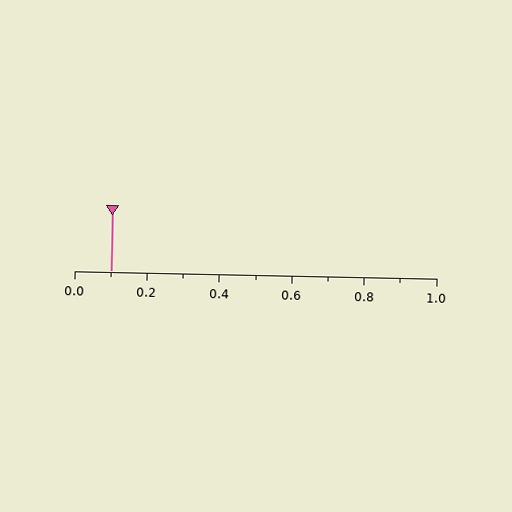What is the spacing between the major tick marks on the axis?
The major ticks are spaced 0.2 apart.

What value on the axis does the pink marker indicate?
The marker indicates approximately 0.1.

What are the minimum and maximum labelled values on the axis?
The axis runs from 0.0 to 1.0.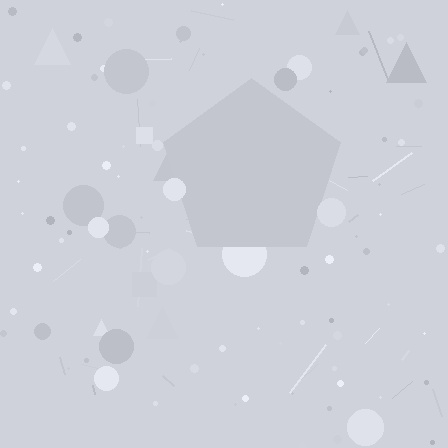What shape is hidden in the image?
A pentagon is hidden in the image.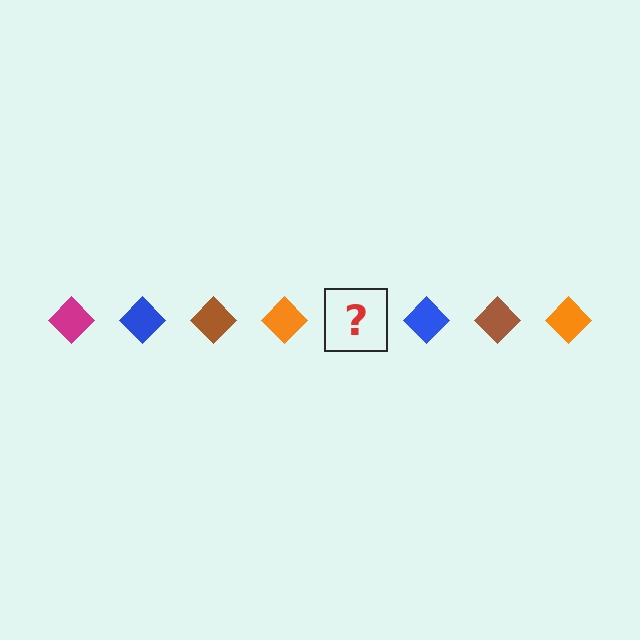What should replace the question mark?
The question mark should be replaced with a magenta diamond.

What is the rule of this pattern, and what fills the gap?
The rule is that the pattern cycles through magenta, blue, brown, orange diamonds. The gap should be filled with a magenta diamond.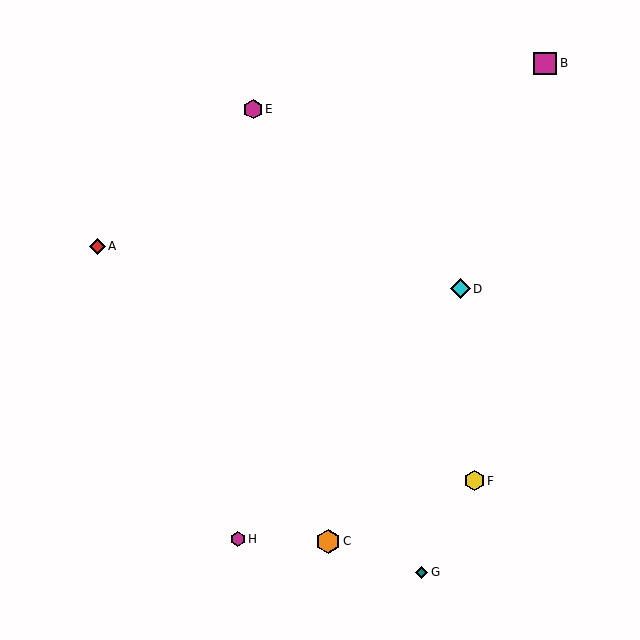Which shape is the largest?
The orange hexagon (labeled C) is the largest.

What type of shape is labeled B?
Shape B is a magenta square.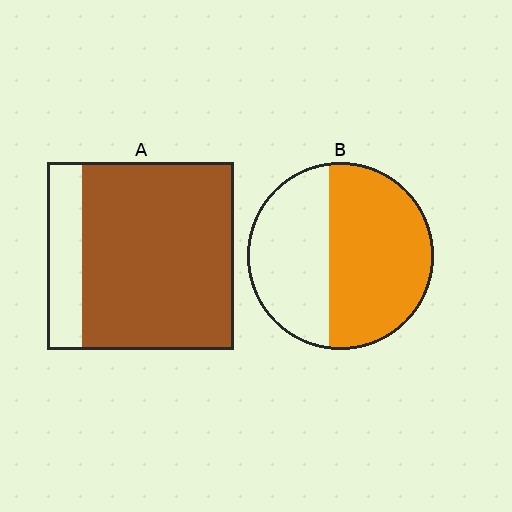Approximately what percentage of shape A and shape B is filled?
A is approximately 80% and B is approximately 60%.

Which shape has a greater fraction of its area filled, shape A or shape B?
Shape A.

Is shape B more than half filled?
Yes.